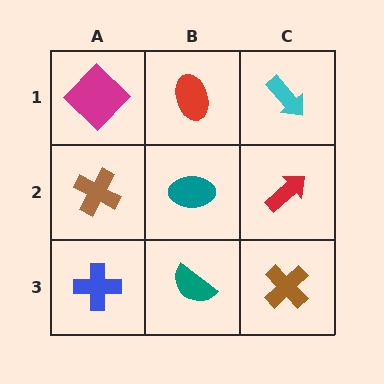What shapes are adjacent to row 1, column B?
A teal ellipse (row 2, column B), a magenta diamond (row 1, column A), a cyan arrow (row 1, column C).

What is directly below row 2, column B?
A teal semicircle.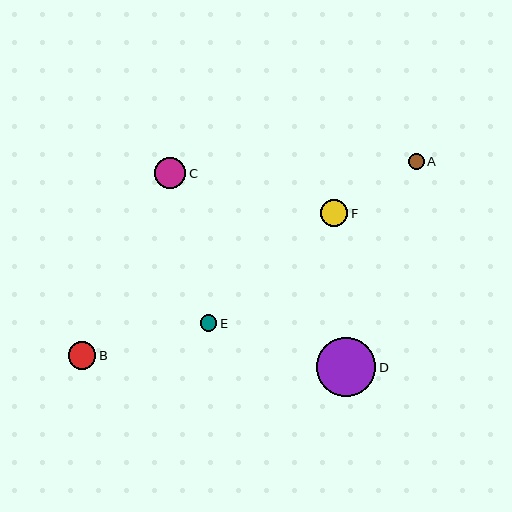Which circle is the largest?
Circle D is the largest with a size of approximately 59 pixels.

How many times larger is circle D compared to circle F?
Circle D is approximately 2.1 times the size of circle F.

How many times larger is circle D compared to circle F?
Circle D is approximately 2.1 times the size of circle F.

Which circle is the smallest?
Circle A is the smallest with a size of approximately 16 pixels.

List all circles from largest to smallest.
From largest to smallest: D, C, B, F, E, A.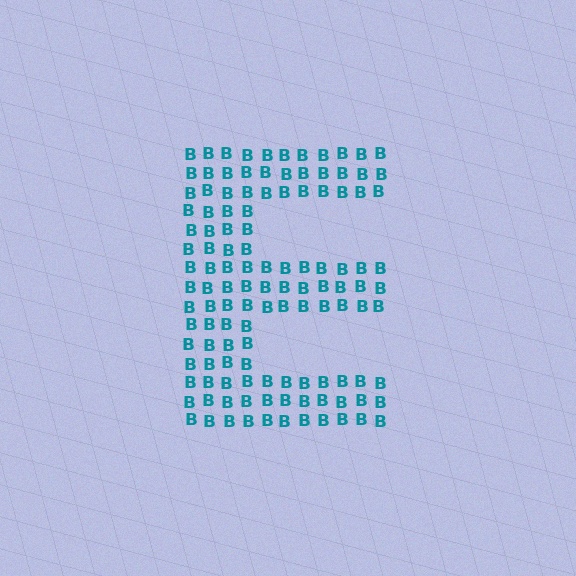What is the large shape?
The large shape is the letter E.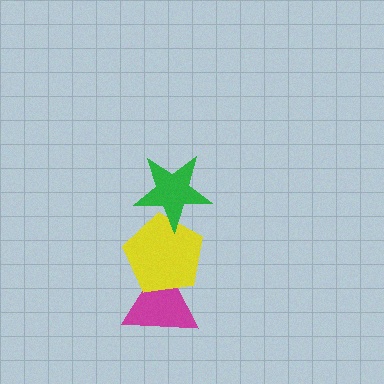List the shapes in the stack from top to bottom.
From top to bottom: the green star, the yellow pentagon, the magenta triangle.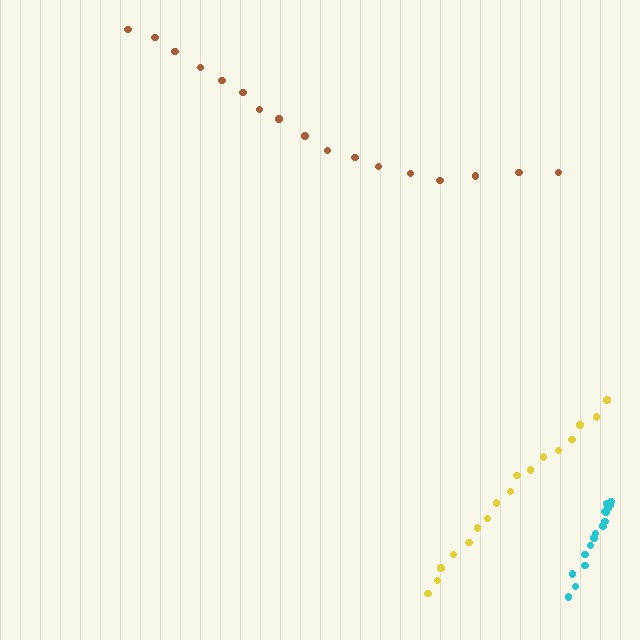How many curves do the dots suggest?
There are 3 distinct paths.